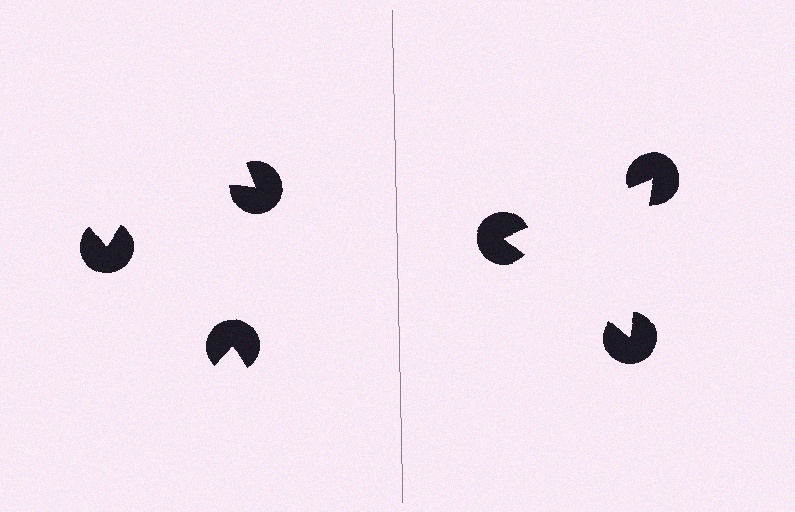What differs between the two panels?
The pac-man discs are positioned identically on both sides; only the wedge orientations differ. On the right they align to a triangle; on the left they are misaligned.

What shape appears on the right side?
An illusory triangle.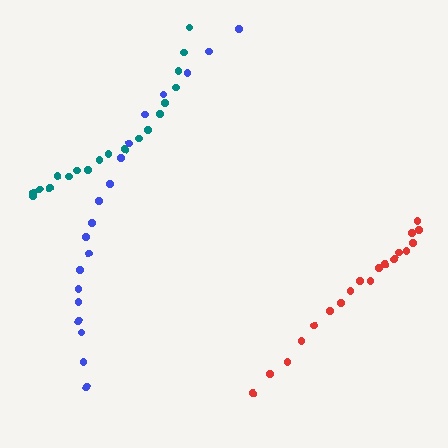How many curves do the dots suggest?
There are 3 distinct paths.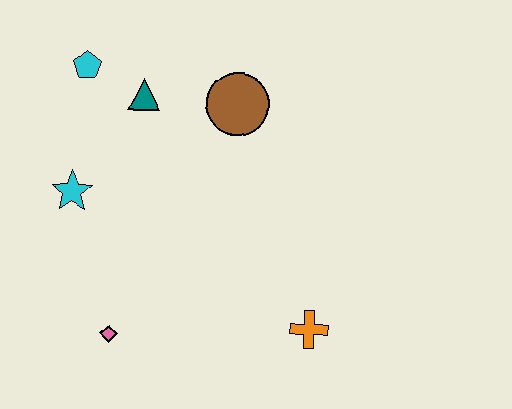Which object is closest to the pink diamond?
The cyan star is closest to the pink diamond.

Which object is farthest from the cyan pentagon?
The orange cross is farthest from the cyan pentagon.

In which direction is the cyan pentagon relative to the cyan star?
The cyan pentagon is above the cyan star.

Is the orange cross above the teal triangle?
No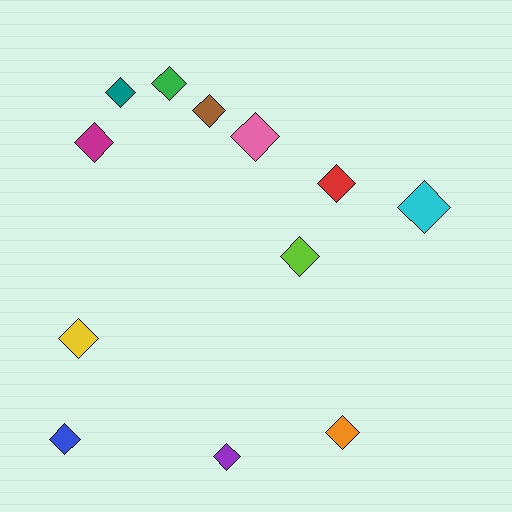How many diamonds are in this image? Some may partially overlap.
There are 12 diamonds.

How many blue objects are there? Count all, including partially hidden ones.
There is 1 blue object.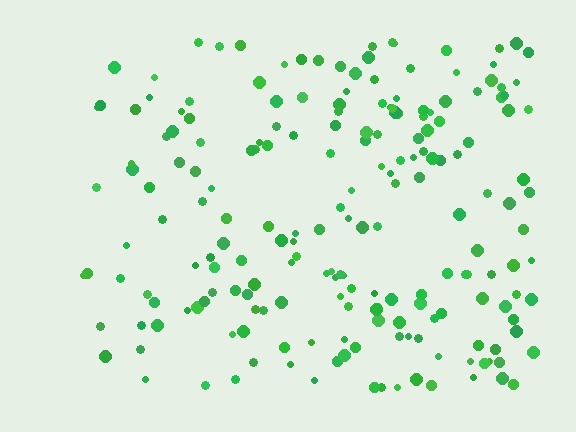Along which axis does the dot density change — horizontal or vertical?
Horizontal.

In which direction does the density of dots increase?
From left to right, with the right side densest.